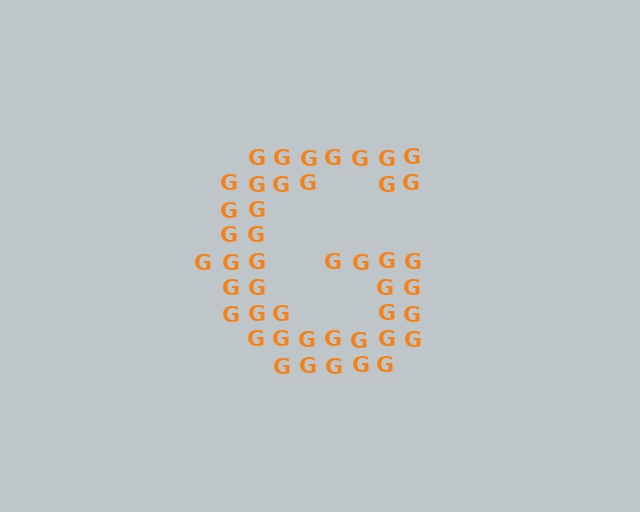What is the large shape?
The large shape is the letter G.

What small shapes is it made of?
It is made of small letter G's.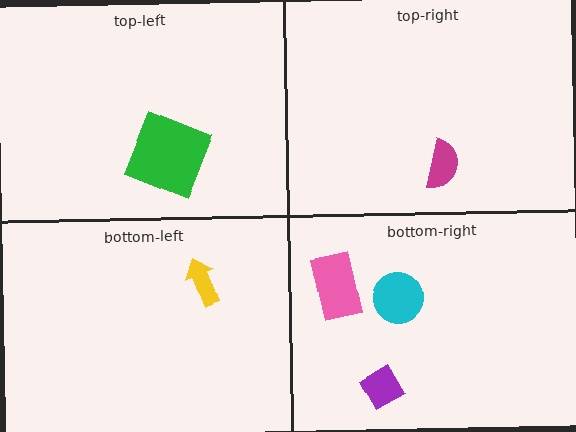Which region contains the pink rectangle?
The bottom-right region.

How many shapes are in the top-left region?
1.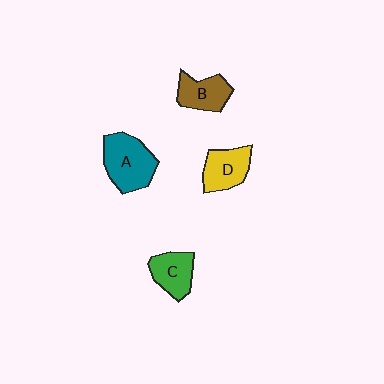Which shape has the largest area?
Shape A (teal).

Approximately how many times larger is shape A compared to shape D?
Approximately 1.4 times.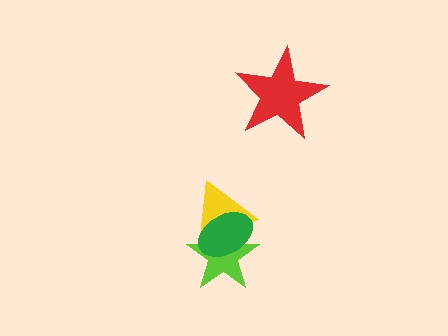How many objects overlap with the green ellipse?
2 objects overlap with the green ellipse.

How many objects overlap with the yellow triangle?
2 objects overlap with the yellow triangle.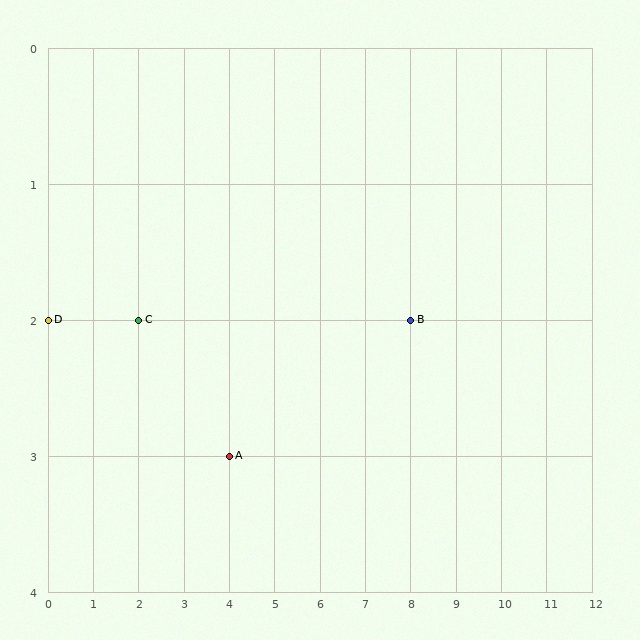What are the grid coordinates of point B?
Point B is at grid coordinates (8, 2).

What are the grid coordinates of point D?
Point D is at grid coordinates (0, 2).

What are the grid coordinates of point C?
Point C is at grid coordinates (2, 2).